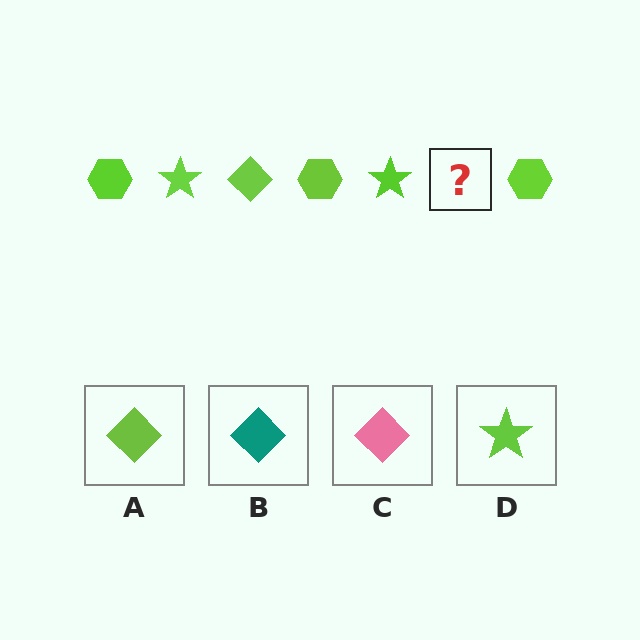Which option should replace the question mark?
Option A.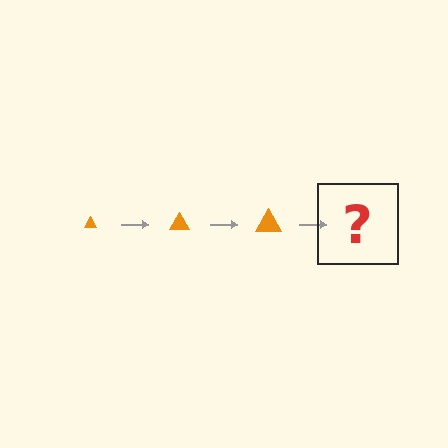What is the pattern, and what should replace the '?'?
The pattern is that the triangle gets progressively larger each step. The '?' should be an orange triangle, larger than the previous one.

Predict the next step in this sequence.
The next step is an orange triangle, larger than the previous one.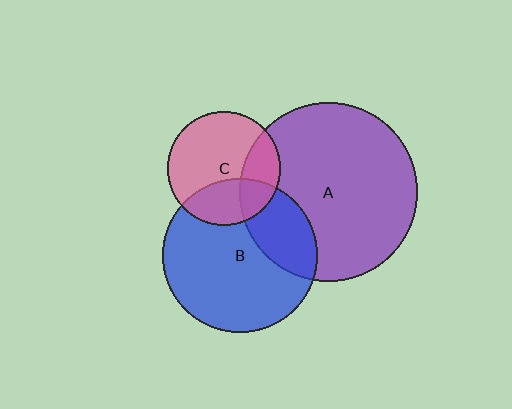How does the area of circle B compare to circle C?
Approximately 1.9 times.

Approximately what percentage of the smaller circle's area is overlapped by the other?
Approximately 25%.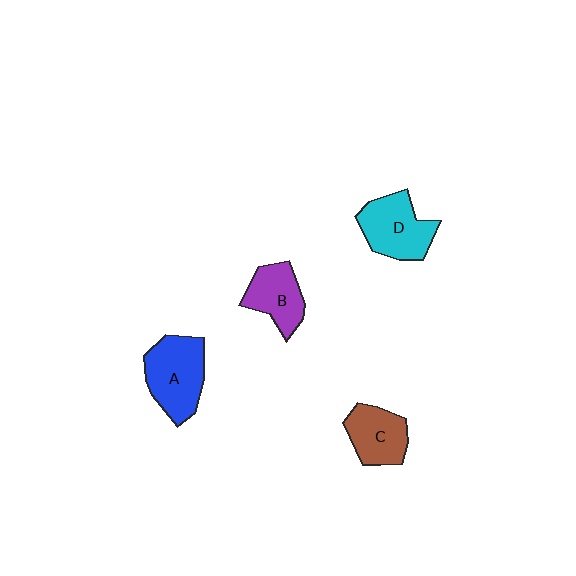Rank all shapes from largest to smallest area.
From largest to smallest: A (blue), D (cyan), C (brown), B (purple).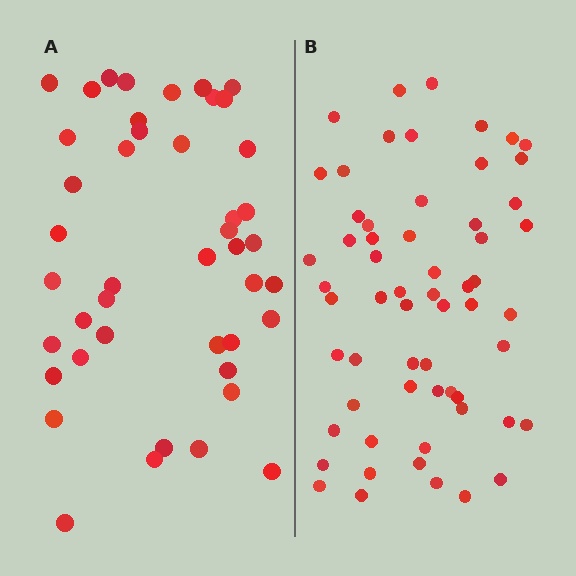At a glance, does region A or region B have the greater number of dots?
Region B (the right region) has more dots.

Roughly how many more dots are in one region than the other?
Region B has approximately 15 more dots than region A.